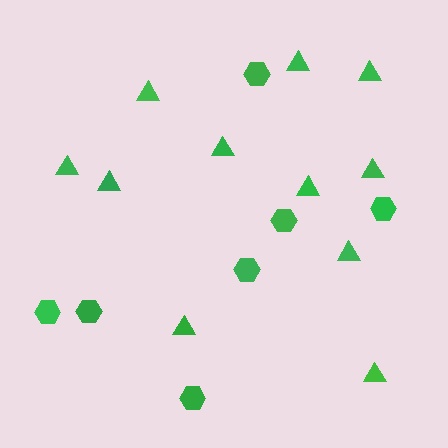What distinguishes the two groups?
There are 2 groups: one group of triangles (11) and one group of hexagons (7).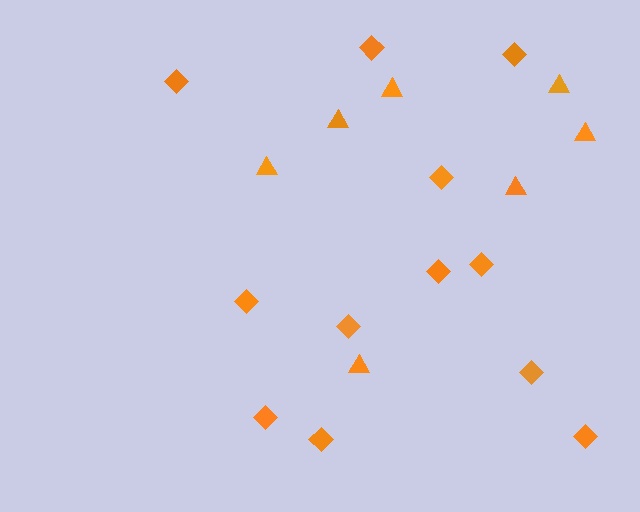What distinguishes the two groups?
There are 2 groups: one group of diamonds (12) and one group of triangles (7).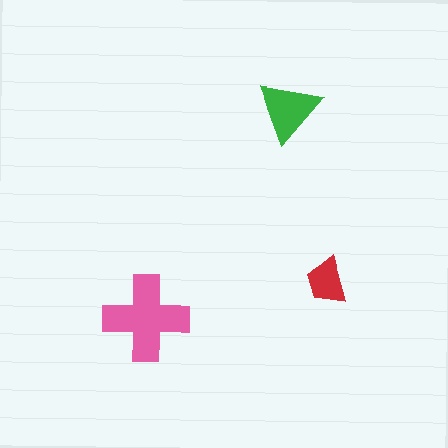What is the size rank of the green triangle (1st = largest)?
2nd.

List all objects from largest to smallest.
The pink cross, the green triangle, the red trapezoid.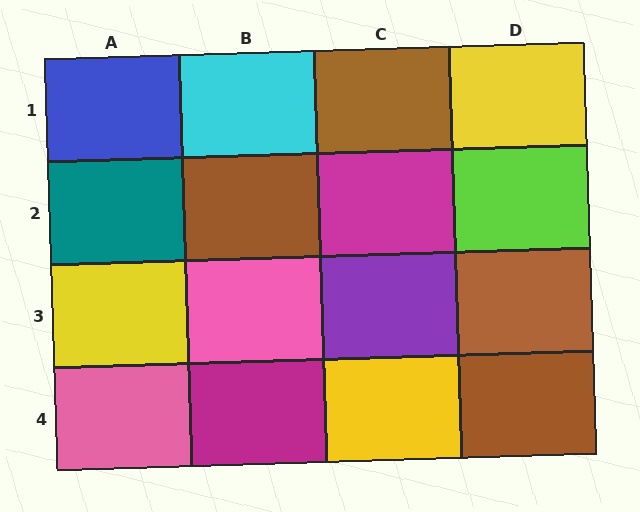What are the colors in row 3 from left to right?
Yellow, pink, purple, brown.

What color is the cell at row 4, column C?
Yellow.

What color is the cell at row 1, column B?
Cyan.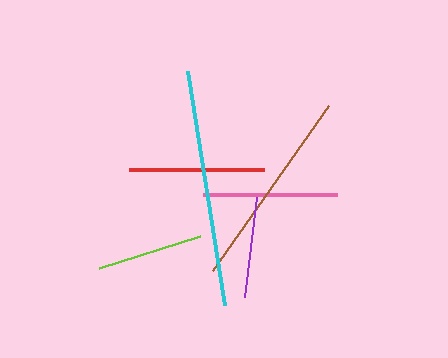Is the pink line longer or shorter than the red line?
The red line is longer than the pink line.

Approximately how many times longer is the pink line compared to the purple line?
The pink line is approximately 1.3 times the length of the purple line.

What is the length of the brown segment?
The brown segment is approximately 201 pixels long.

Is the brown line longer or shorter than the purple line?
The brown line is longer than the purple line.